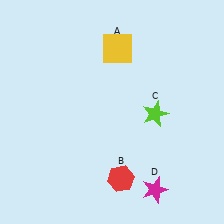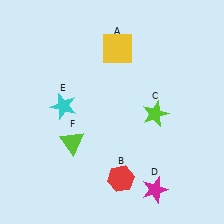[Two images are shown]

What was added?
A cyan star (E), a lime triangle (F) were added in Image 2.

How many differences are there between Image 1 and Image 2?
There are 2 differences between the two images.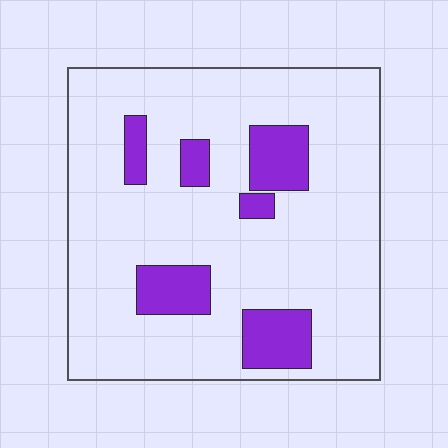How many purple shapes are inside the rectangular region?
6.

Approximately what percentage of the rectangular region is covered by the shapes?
Approximately 15%.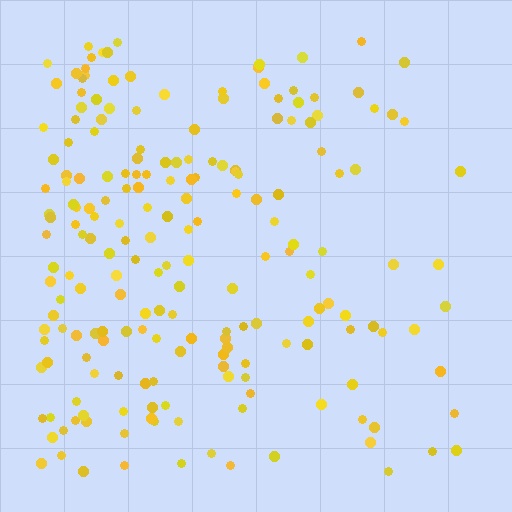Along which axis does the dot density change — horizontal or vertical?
Horizontal.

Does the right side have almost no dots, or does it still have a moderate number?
Still a moderate number, just noticeably fewer than the left.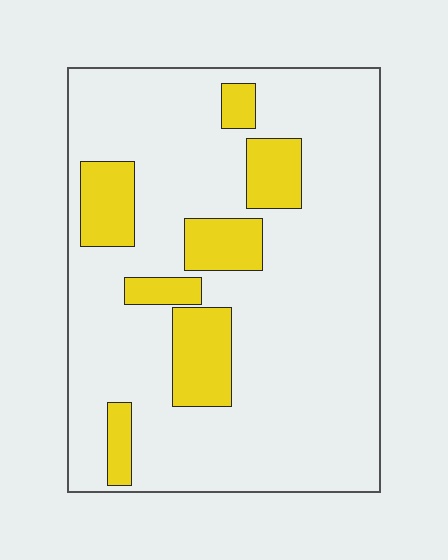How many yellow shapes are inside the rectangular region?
7.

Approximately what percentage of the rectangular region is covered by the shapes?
Approximately 20%.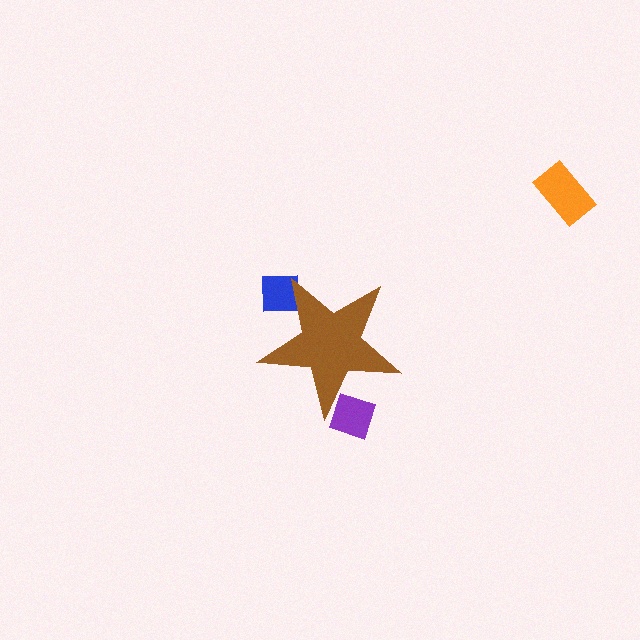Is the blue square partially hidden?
Yes, the blue square is partially hidden behind the brown star.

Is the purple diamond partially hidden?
Yes, the purple diamond is partially hidden behind the brown star.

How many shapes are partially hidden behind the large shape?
2 shapes are partially hidden.